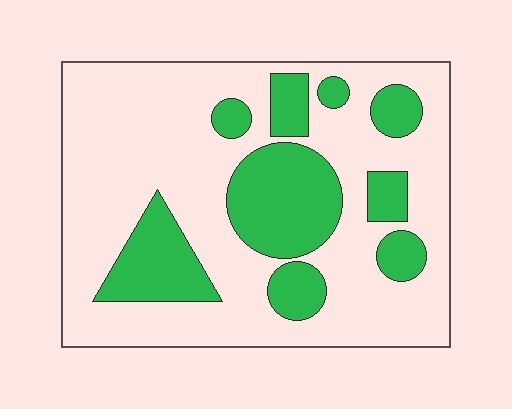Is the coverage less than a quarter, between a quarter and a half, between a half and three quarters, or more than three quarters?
Between a quarter and a half.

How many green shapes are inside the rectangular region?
9.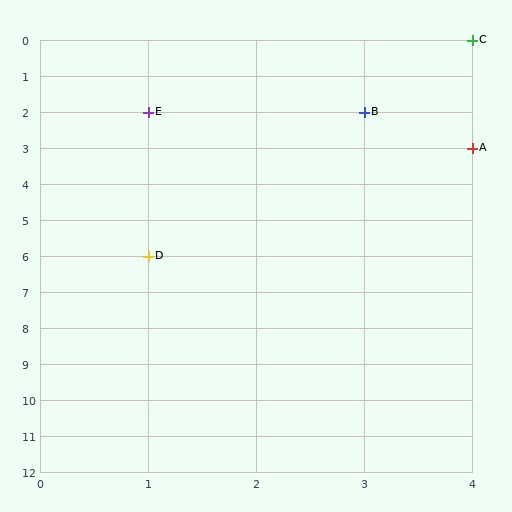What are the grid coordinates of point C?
Point C is at grid coordinates (4, 0).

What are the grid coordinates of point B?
Point B is at grid coordinates (3, 2).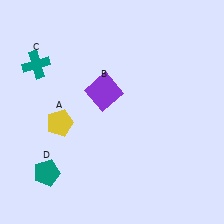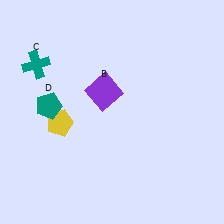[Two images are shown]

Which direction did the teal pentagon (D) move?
The teal pentagon (D) moved up.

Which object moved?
The teal pentagon (D) moved up.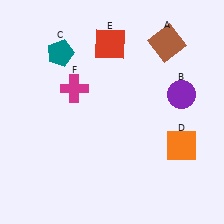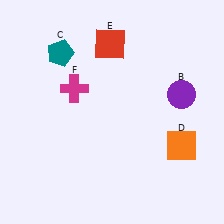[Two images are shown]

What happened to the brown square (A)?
The brown square (A) was removed in Image 2. It was in the top-right area of Image 1.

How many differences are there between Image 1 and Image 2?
There is 1 difference between the two images.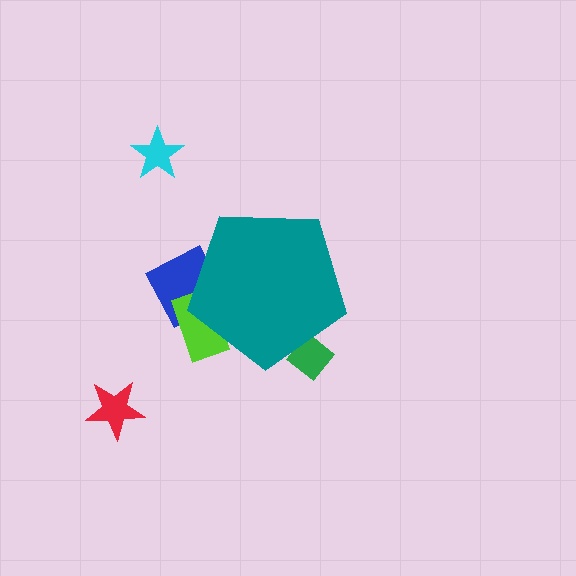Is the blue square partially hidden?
Yes, the blue square is partially hidden behind the teal pentagon.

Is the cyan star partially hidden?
No, the cyan star is fully visible.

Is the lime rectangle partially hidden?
Yes, the lime rectangle is partially hidden behind the teal pentagon.